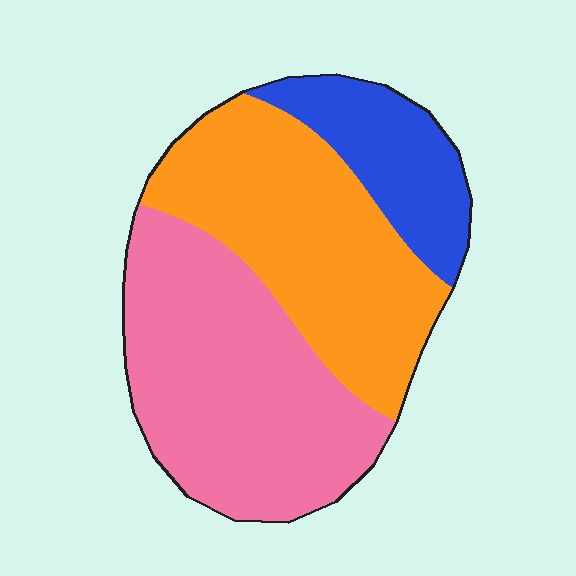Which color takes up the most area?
Pink, at roughly 45%.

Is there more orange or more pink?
Pink.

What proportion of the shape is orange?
Orange takes up about two fifths (2/5) of the shape.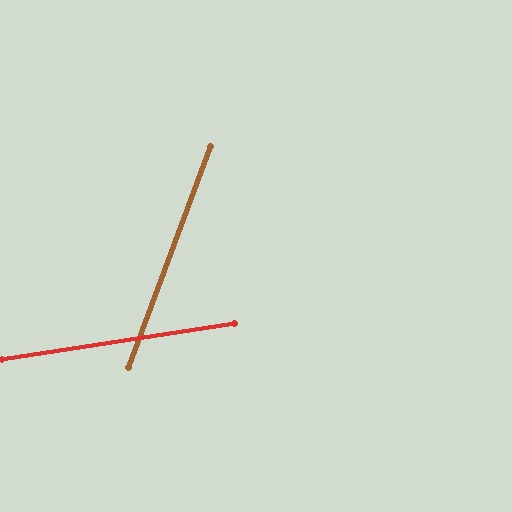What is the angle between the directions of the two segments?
Approximately 61 degrees.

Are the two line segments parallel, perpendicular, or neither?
Neither parallel nor perpendicular — they differ by about 61°.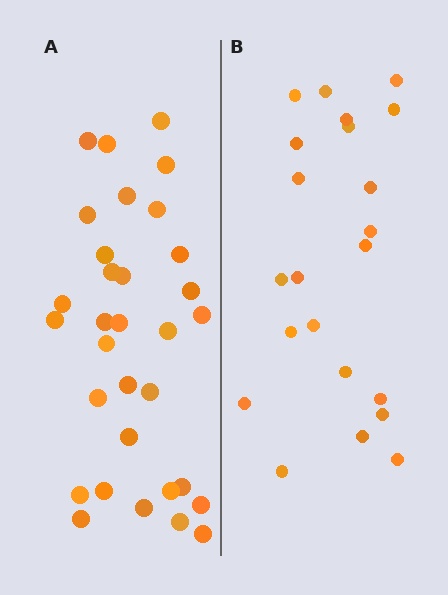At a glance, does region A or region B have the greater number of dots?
Region A (the left region) has more dots.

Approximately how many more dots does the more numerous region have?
Region A has roughly 10 or so more dots than region B.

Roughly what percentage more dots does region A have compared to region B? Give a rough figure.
About 45% more.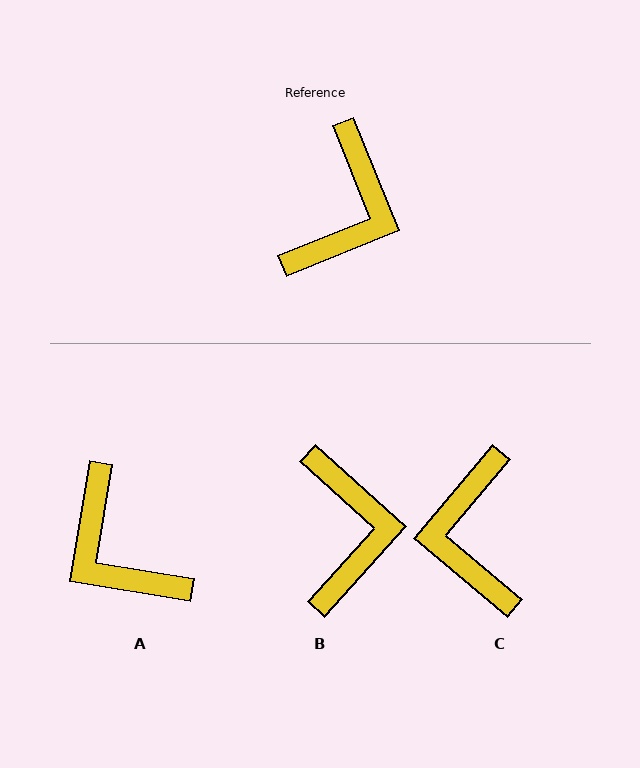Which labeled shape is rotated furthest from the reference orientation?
C, about 152 degrees away.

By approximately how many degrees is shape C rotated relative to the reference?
Approximately 152 degrees clockwise.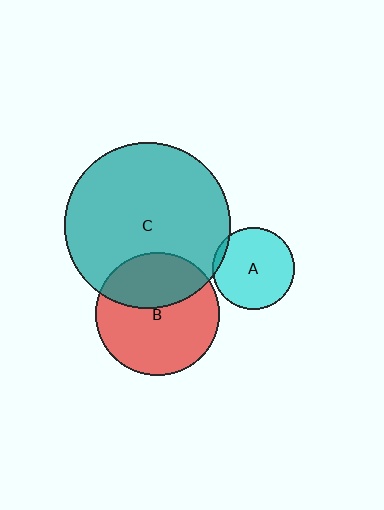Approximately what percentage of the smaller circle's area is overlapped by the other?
Approximately 35%.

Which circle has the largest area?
Circle C (teal).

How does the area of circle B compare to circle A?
Approximately 2.3 times.